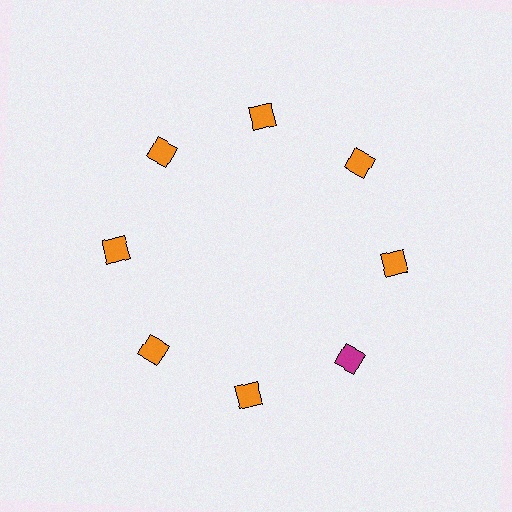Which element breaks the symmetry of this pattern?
The magenta diamond at roughly the 4 o'clock position breaks the symmetry. All other shapes are orange diamonds.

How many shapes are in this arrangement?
There are 8 shapes arranged in a ring pattern.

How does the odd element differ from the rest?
It has a different color: magenta instead of orange.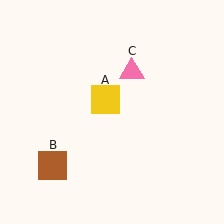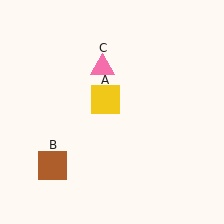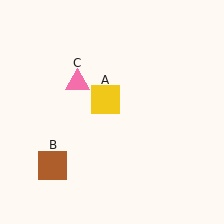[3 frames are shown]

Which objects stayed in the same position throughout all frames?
Yellow square (object A) and brown square (object B) remained stationary.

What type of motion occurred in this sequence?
The pink triangle (object C) rotated counterclockwise around the center of the scene.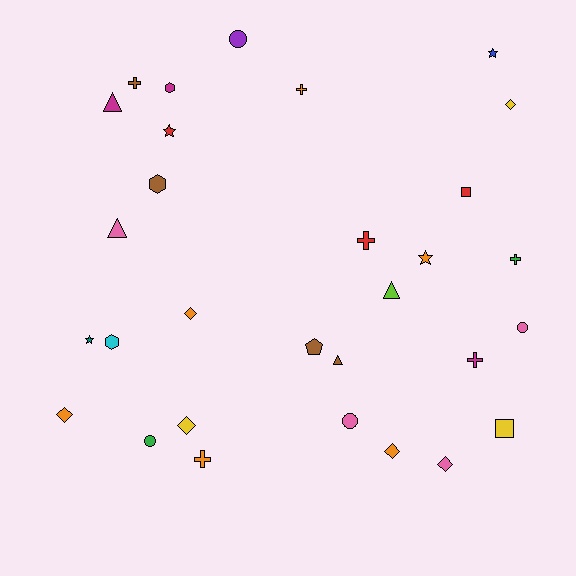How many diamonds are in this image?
There are 6 diamonds.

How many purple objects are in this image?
There is 1 purple object.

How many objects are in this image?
There are 30 objects.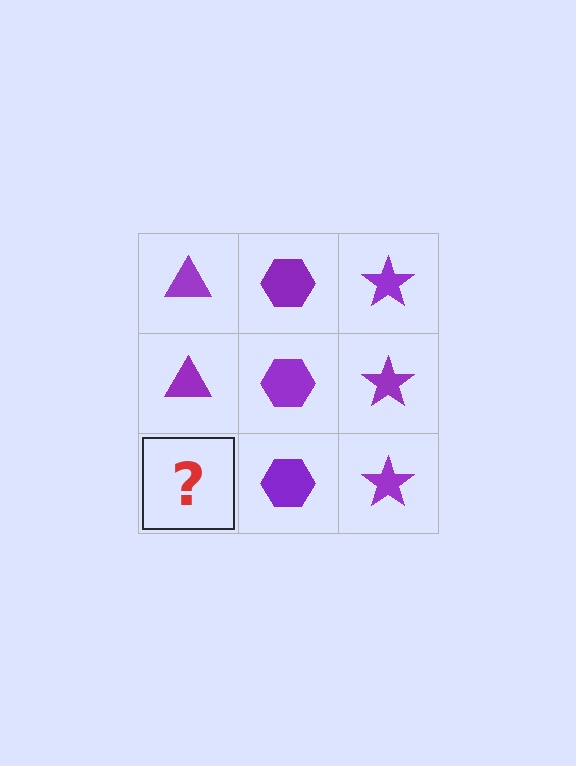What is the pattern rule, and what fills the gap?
The rule is that each column has a consistent shape. The gap should be filled with a purple triangle.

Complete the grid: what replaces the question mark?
The question mark should be replaced with a purple triangle.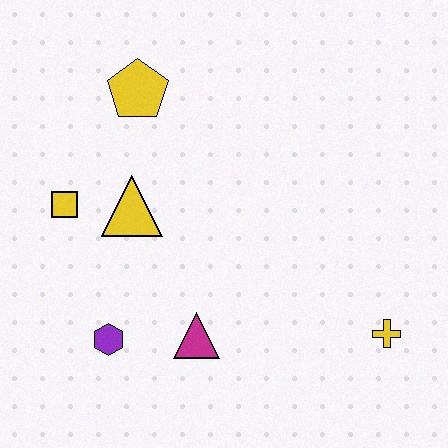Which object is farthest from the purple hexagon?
The yellow cross is farthest from the purple hexagon.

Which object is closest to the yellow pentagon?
The yellow triangle is closest to the yellow pentagon.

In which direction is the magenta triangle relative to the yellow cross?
The magenta triangle is to the left of the yellow cross.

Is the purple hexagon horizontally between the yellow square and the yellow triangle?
Yes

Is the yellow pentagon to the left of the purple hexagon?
No